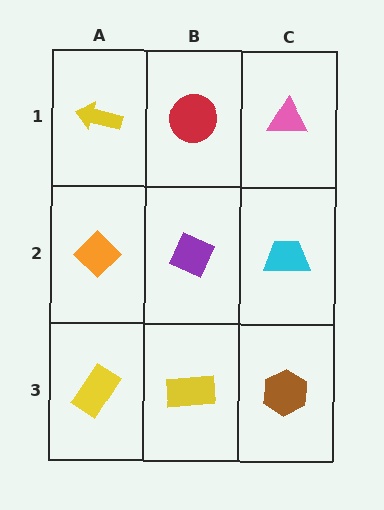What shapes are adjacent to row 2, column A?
A yellow arrow (row 1, column A), a yellow rectangle (row 3, column A), a purple diamond (row 2, column B).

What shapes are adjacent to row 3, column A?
An orange diamond (row 2, column A), a yellow rectangle (row 3, column B).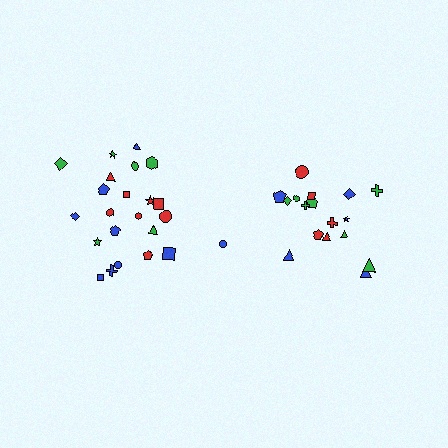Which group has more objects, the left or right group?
The left group.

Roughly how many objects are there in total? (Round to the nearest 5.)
Roughly 40 objects in total.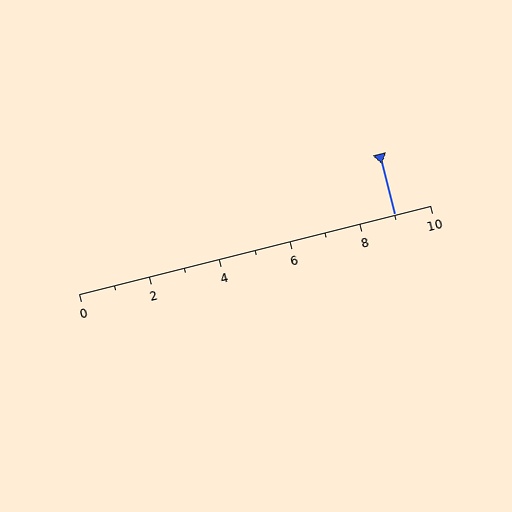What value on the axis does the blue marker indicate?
The marker indicates approximately 9.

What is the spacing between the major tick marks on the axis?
The major ticks are spaced 2 apart.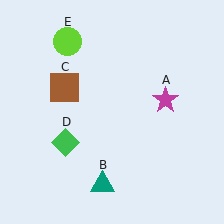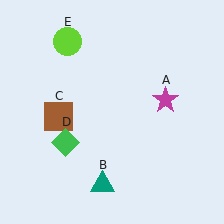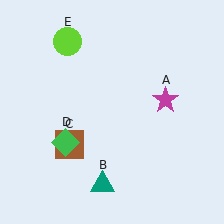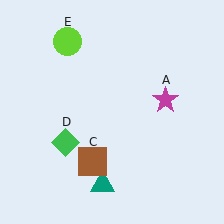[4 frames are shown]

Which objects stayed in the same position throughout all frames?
Magenta star (object A) and teal triangle (object B) and green diamond (object D) and lime circle (object E) remained stationary.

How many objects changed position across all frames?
1 object changed position: brown square (object C).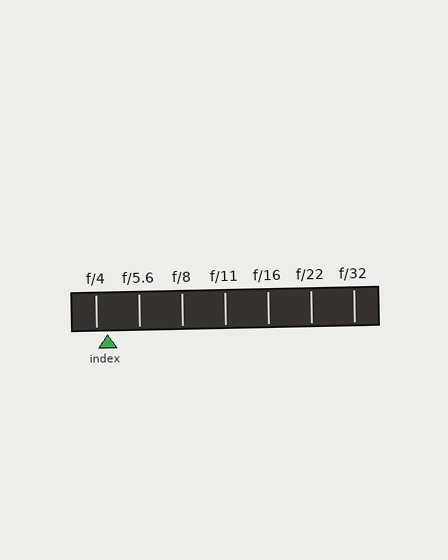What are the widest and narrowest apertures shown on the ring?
The widest aperture shown is f/4 and the narrowest is f/32.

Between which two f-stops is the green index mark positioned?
The index mark is between f/4 and f/5.6.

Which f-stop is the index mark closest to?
The index mark is closest to f/4.